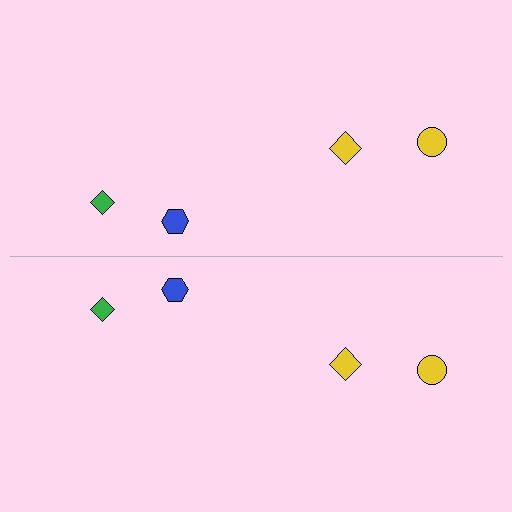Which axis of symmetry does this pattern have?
The pattern has a horizontal axis of symmetry running through the center of the image.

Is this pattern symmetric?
Yes, this pattern has bilateral (reflection) symmetry.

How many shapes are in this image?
There are 8 shapes in this image.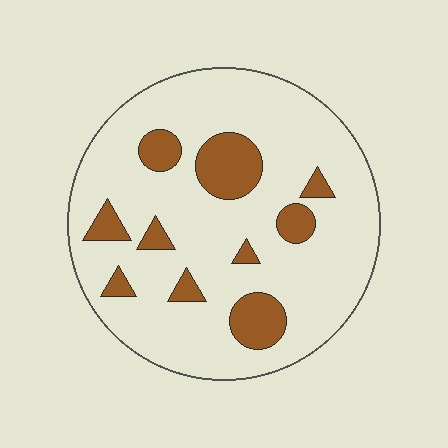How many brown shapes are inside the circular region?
10.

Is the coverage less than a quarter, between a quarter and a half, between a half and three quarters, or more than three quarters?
Less than a quarter.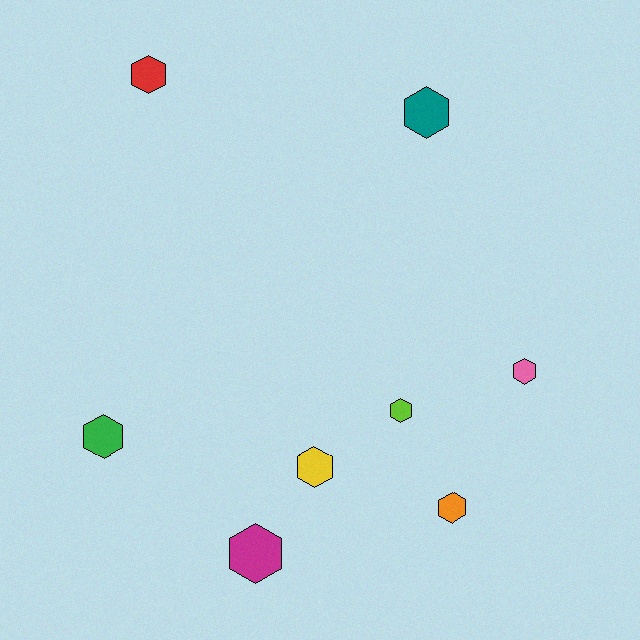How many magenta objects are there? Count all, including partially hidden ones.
There is 1 magenta object.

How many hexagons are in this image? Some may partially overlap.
There are 8 hexagons.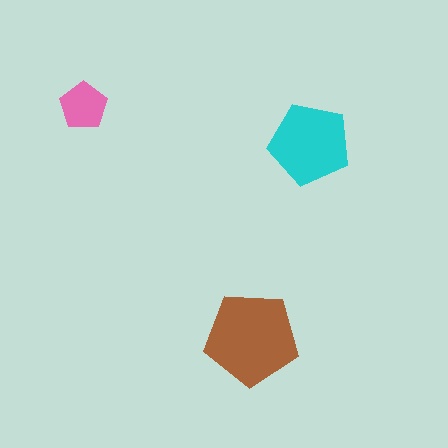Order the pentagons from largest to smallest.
the brown one, the cyan one, the pink one.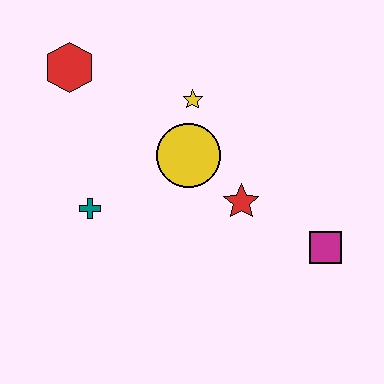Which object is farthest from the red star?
The red hexagon is farthest from the red star.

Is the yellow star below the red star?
No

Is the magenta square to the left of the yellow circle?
No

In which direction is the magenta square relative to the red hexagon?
The magenta square is to the right of the red hexagon.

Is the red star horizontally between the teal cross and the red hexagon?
No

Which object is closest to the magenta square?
The red star is closest to the magenta square.